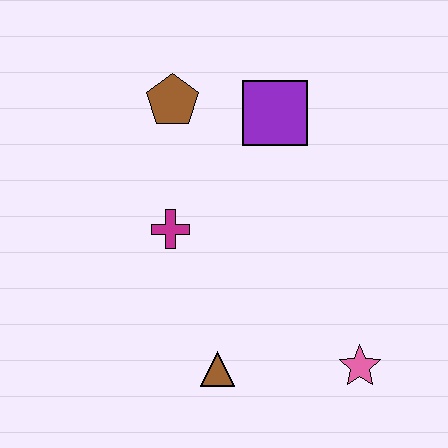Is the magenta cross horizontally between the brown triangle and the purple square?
No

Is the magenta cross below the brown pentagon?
Yes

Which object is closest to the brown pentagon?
The purple square is closest to the brown pentagon.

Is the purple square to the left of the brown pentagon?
No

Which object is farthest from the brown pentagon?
The pink star is farthest from the brown pentagon.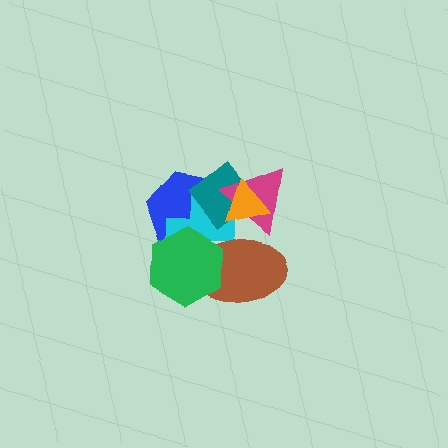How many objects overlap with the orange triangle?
5 objects overlap with the orange triangle.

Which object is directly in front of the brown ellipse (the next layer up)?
The orange triangle is directly in front of the brown ellipse.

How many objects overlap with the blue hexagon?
6 objects overlap with the blue hexagon.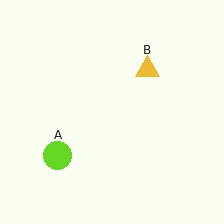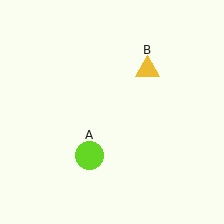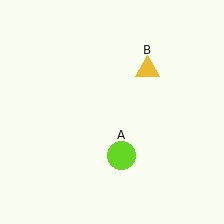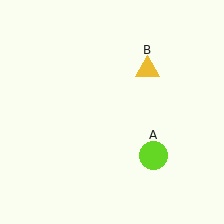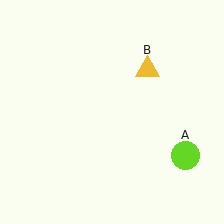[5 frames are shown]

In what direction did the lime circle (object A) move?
The lime circle (object A) moved right.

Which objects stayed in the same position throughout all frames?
Yellow triangle (object B) remained stationary.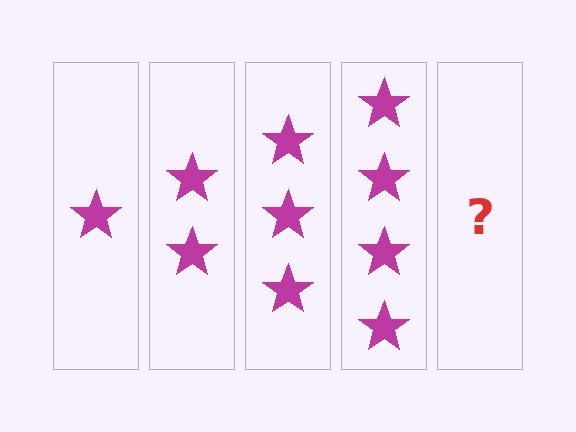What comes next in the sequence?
The next element should be 5 stars.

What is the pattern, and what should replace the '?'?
The pattern is that each step adds one more star. The '?' should be 5 stars.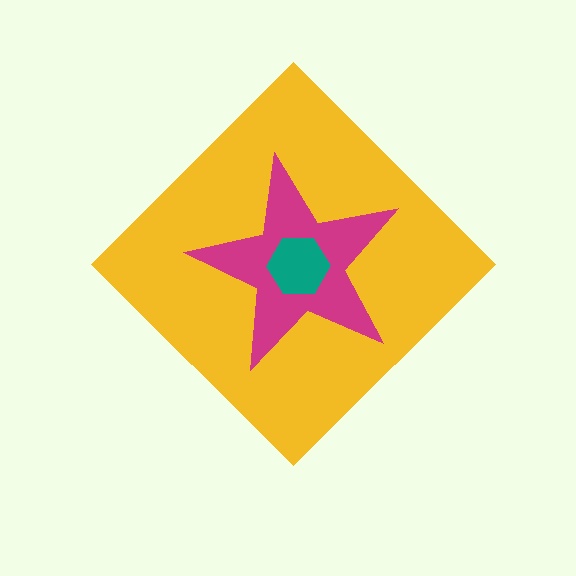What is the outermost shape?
The yellow diamond.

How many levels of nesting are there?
3.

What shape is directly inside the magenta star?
The teal hexagon.